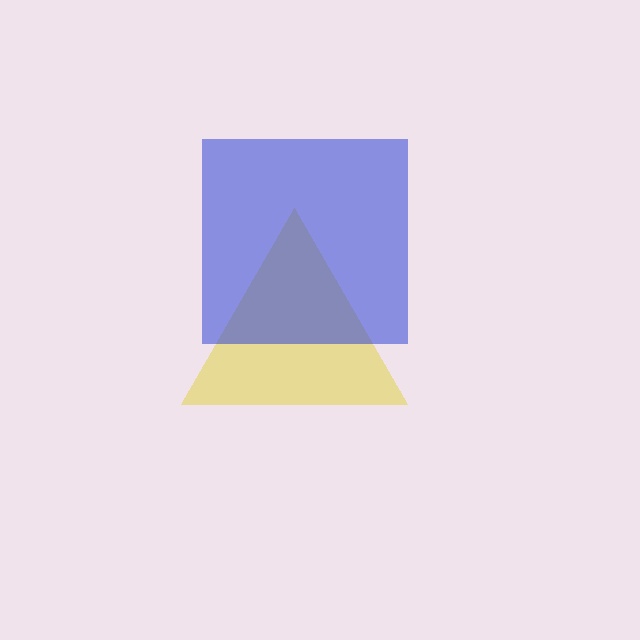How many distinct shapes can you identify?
There are 2 distinct shapes: a yellow triangle, a blue square.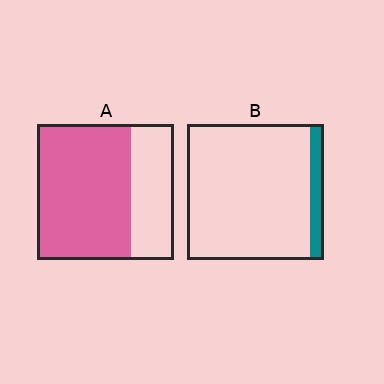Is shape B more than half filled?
No.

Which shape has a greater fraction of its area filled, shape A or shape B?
Shape A.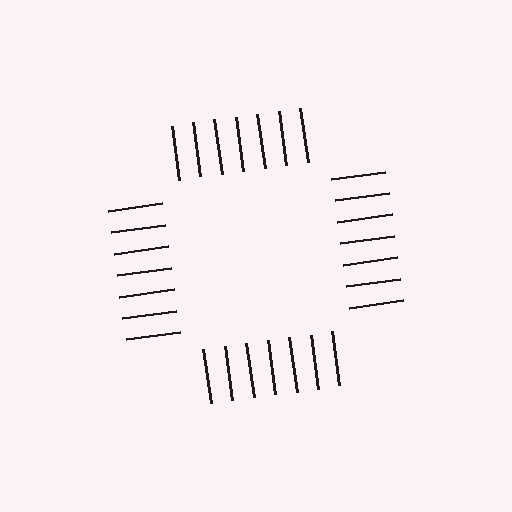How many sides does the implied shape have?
4 sides — the line-ends trace a square.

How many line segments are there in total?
28 — 7 along each of the 4 edges.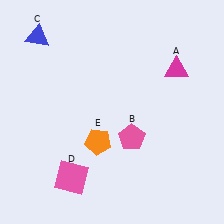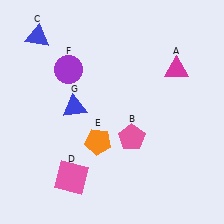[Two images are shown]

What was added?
A purple circle (F), a blue triangle (G) were added in Image 2.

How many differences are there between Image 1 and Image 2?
There are 2 differences between the two images.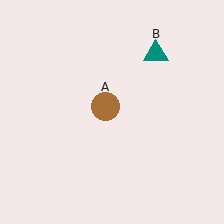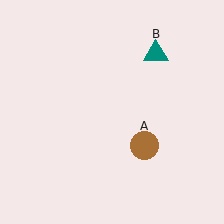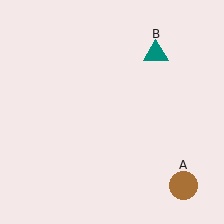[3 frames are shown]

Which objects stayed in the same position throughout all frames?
Teal triangle (object B) remained stationary.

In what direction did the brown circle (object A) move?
The brown circle (object A) moved down and to the right.